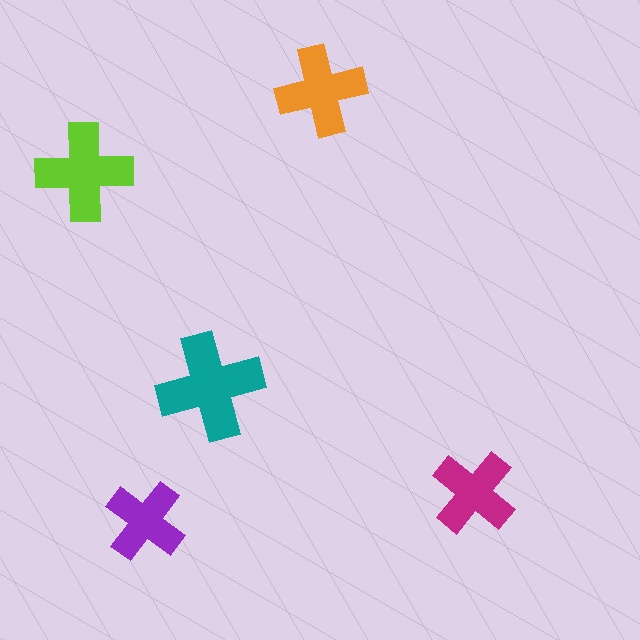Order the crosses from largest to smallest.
the teal one, the lime one, the orange one, the magenta one, the purple one.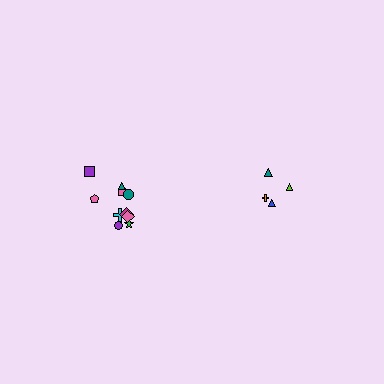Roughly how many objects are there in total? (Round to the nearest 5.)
Roughly 15 objects in total.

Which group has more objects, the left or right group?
The left group.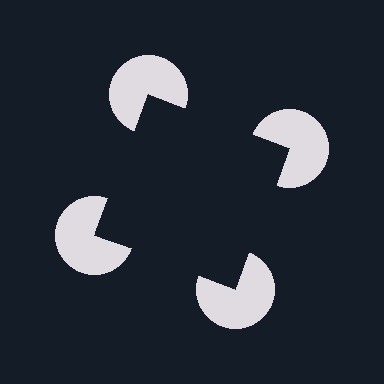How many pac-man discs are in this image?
There are 4 — one at each vertex of the illusory square.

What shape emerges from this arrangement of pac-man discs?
An illusory square — its edges are inferred from the aligned wedge cuts in the pac-man discs, not physically drawn.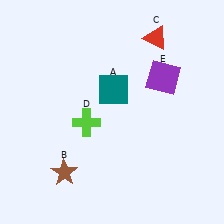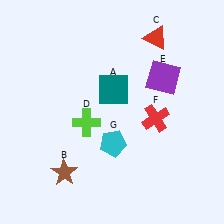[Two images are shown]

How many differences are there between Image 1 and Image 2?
There are 2 differences between the two images.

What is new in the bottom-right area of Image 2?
A cyan pentagon (G) was added in the bottom-right area of Image 2.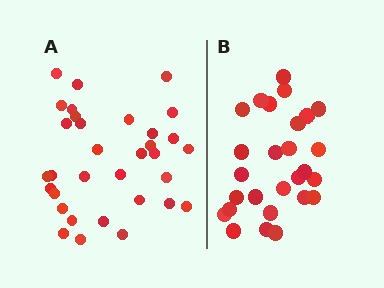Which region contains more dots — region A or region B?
Region A (the left region) has more dots.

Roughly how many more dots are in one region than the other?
Region A has about 6 more dots than region B.